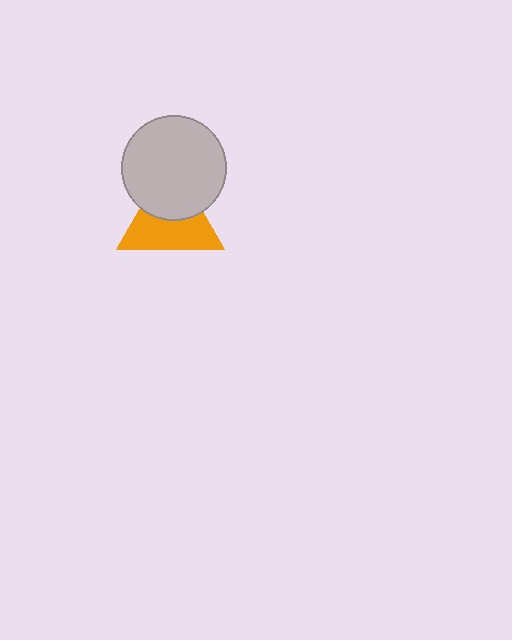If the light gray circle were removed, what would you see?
You would see the complete orange triangle.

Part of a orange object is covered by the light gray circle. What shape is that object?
It is a triangle.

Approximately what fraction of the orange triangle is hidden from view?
Roughly 43% of the orange triangle is hidden behind the light gray circle.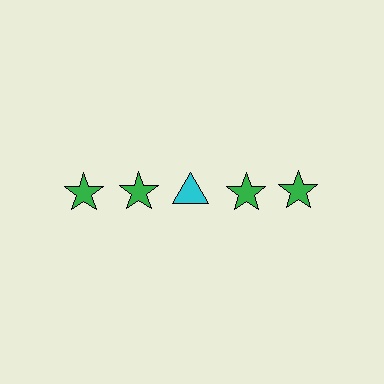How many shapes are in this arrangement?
There are 5 shapes arranged in a grid pattern.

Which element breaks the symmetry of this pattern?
The cyan triangle in the top row, center column breaks the symmetry. All other shapes are green stars.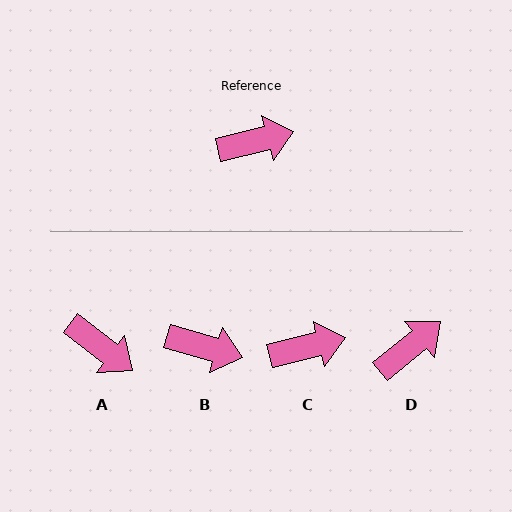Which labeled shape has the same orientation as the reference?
C.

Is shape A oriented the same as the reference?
No, it is off by about 51 degrees.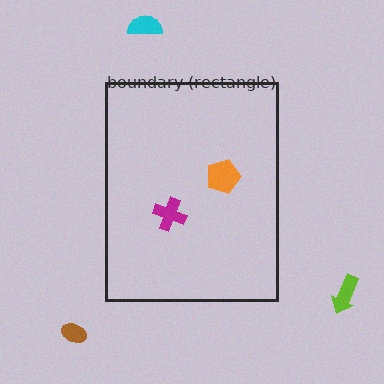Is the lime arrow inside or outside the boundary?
Outside.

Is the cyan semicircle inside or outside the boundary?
Outside.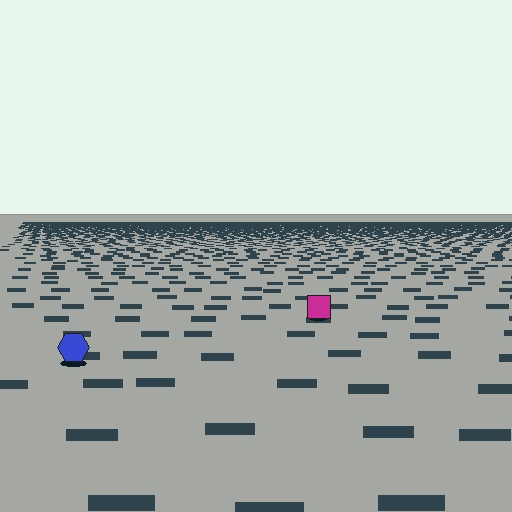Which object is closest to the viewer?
The blue hexagon is closest. The texture marks near it are larger and more spread out.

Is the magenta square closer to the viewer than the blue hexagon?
No. The blue hexagon is closer — you can tell from the texture gradient: the ground texture is coarser near it.